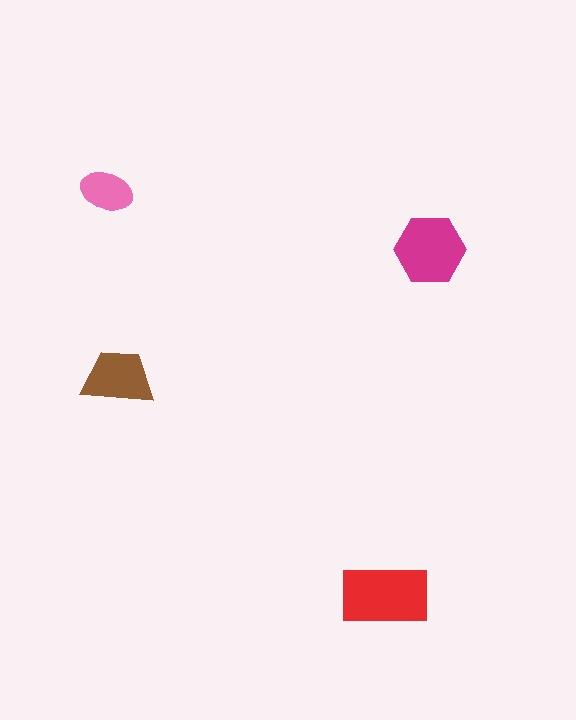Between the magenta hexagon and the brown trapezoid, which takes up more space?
The magenta hexagon.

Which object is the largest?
The red rectangle.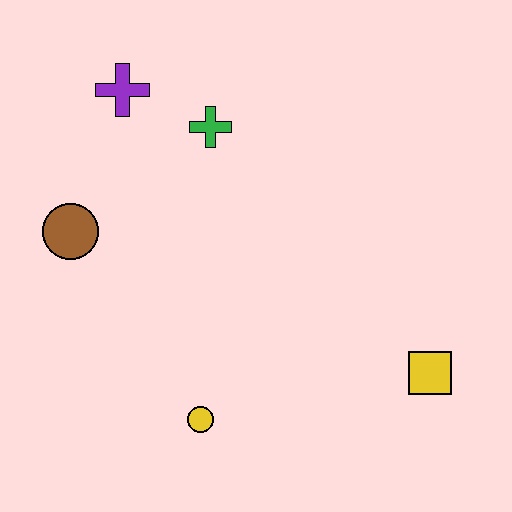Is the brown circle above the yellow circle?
Yes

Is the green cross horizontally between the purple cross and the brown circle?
No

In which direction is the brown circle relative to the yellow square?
The brown circle is to the left of the yellow square.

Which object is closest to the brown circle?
The purple cross is closest to the brown circle.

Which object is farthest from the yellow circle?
The purple cross is farthest from the yellow circle.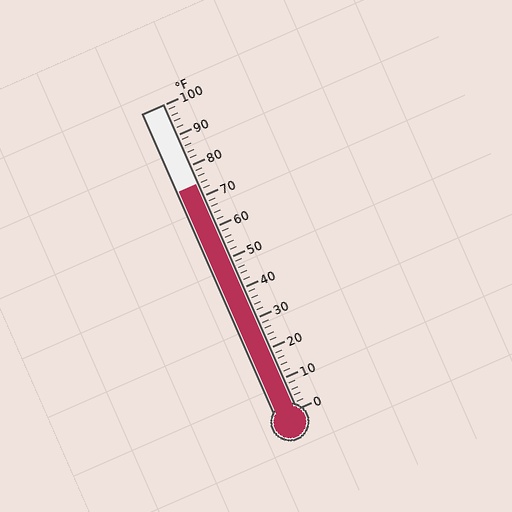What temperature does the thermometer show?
The thermometer shows approximately 74°F.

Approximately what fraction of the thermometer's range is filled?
The thermometer is filled to approximately 75% of its range.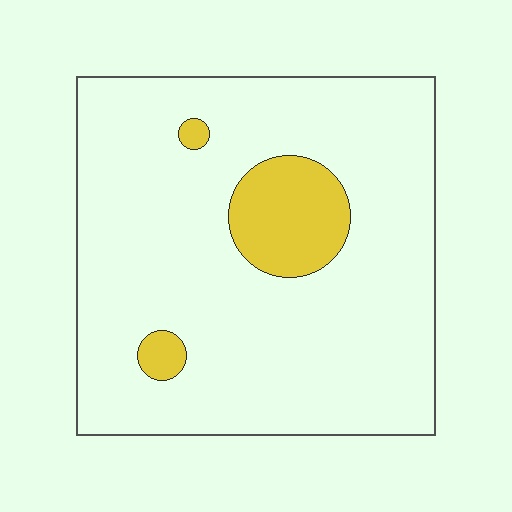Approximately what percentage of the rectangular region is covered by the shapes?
Approximately 10%.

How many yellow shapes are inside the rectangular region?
3.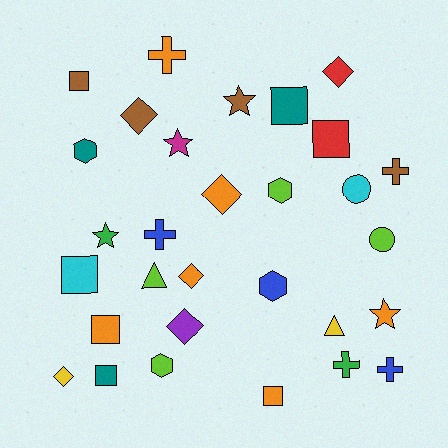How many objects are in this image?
There are 30 objects.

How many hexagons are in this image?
There are 4 hexagons.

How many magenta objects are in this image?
There is 1 magenta object.